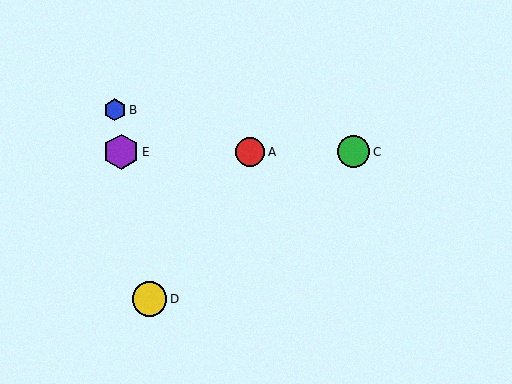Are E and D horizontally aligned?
No, E is at y≈152 and D is at y≈299.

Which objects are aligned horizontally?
Objects A, C, E are aligned horizontally.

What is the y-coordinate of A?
Object A is at y≈152.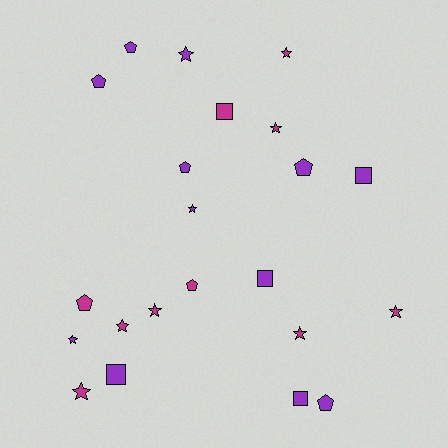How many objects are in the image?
There are 22 objects.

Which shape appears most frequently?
Star, with 10 objects.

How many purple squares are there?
There are 4 purple squares.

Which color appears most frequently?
Purple, with 12 objects.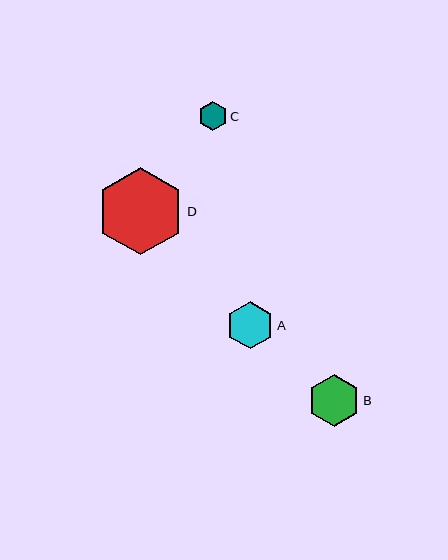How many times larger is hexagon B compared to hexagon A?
Hexagon B is approximately 1.1 times the size of hexagon A.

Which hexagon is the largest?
Hexagon D is the largest with a size of approximately 87 pixels.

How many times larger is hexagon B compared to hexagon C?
Hexagon B is approximately 1.8 times the size of hexagon C.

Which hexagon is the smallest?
Hexagon C is the smallest with a size of approximately 29 pixels.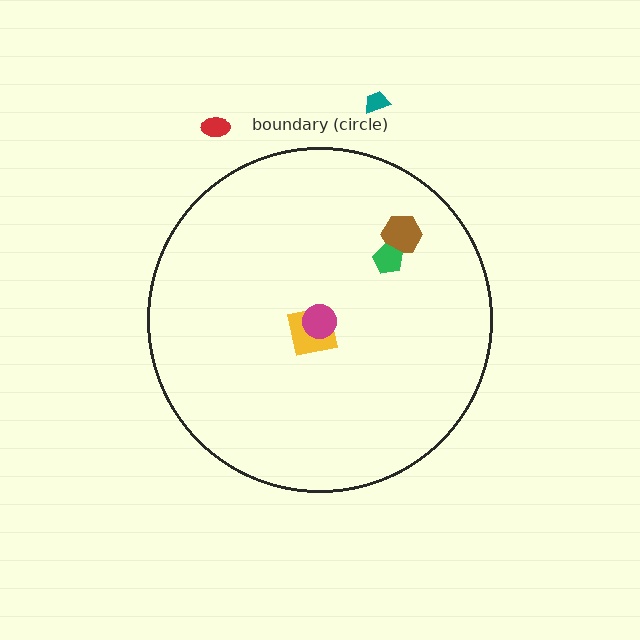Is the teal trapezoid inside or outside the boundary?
Outside.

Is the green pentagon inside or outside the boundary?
Inside.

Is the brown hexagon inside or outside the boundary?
Inside.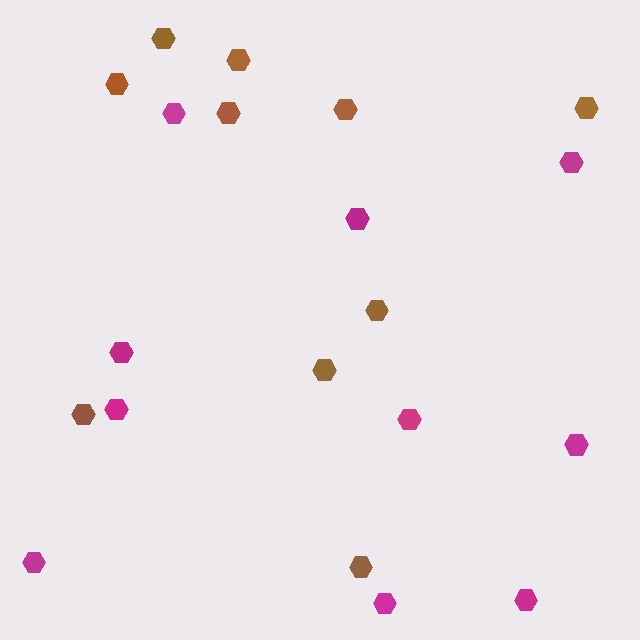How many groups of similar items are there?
There are 2 groups: one group of brown hexagons (10) and one group of magenta hexagons (10).